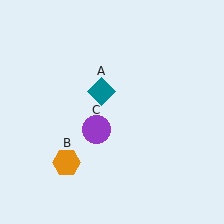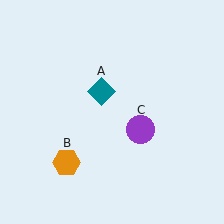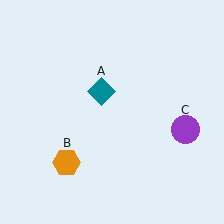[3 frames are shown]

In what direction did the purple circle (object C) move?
The purple circle (object C) moved right.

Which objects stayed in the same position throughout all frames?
Teal diamond (object A) and orange hexagon (object B) remained stationary.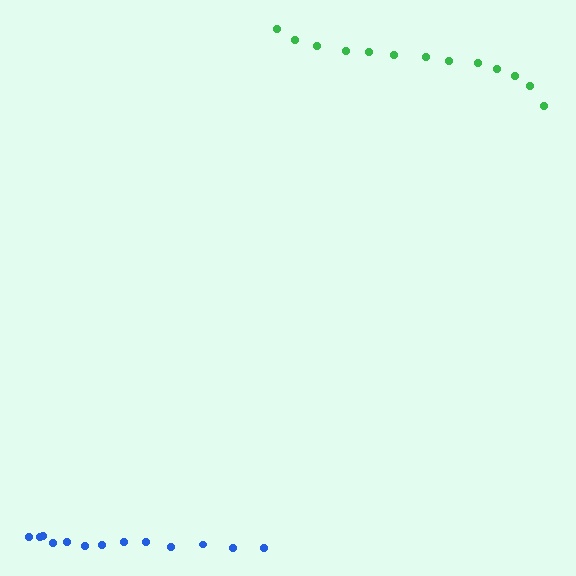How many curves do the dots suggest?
There are 2 distinct paths.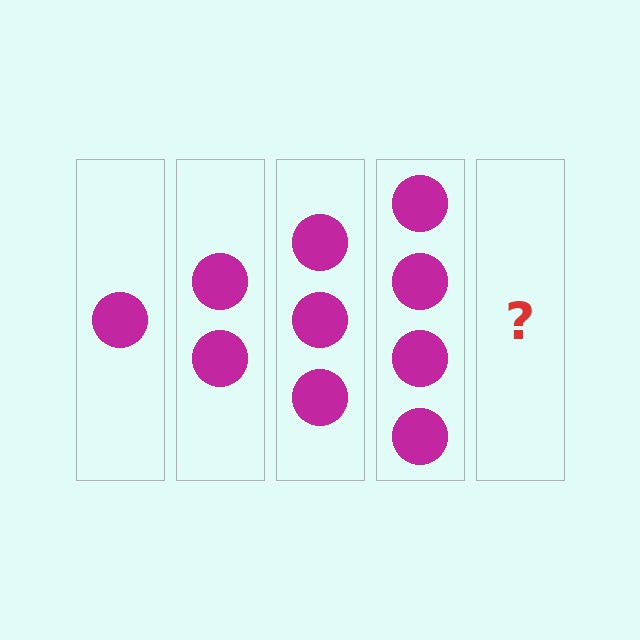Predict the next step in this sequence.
The next step is 5 circles.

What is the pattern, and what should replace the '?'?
The pattern is that each step adds one more circle. The '?' should be 5 circles.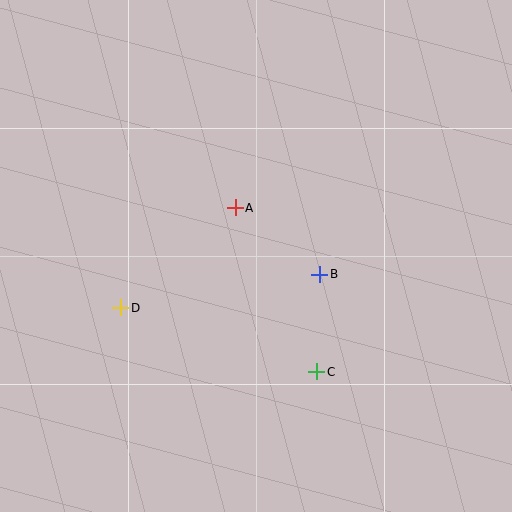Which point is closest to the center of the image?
Point A at (235, 208) is closest to the center.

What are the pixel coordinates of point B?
Point B is at (320, 274).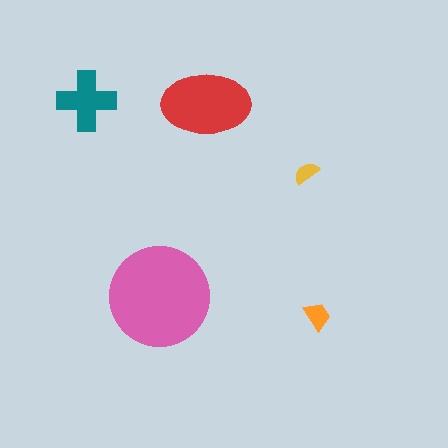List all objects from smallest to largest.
The yellow semicircle, the orange trapezoid, the teal cross, the red ellipse, the pink circle.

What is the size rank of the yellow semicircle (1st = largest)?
5th.